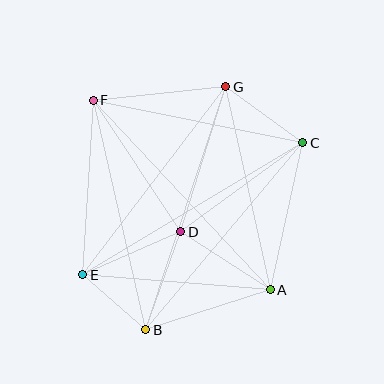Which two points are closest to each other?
Points B and E are closest to each other.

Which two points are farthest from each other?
Points A and F are farthest from each other.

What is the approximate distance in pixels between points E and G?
The distance between E and G is approximately 236 pixels.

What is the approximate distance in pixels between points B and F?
The distance between B and F is approximately 236 pixels.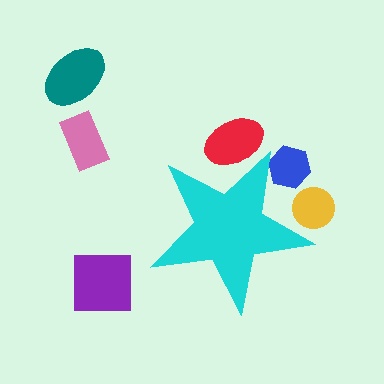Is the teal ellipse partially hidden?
No, the teal ellipse is fully visible.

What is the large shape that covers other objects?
A cyan star.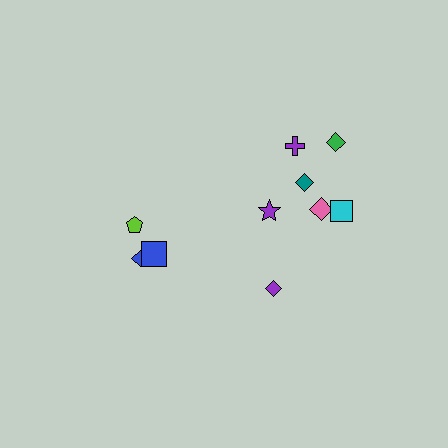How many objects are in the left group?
There are 3 objects.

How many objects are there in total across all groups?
There are 10 objects.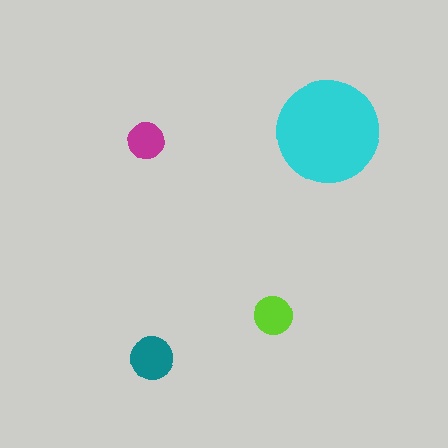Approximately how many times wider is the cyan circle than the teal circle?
About 2.5 times wider.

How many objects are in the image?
There are 4 objects in the image.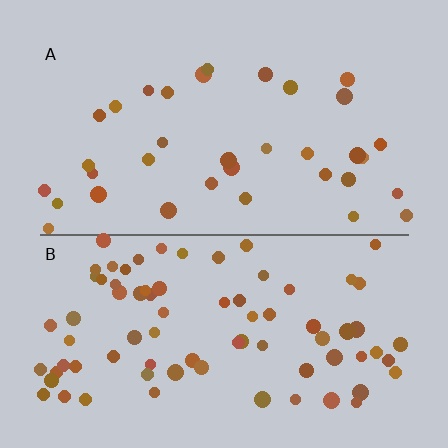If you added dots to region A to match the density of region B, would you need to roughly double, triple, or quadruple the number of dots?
Approximately double.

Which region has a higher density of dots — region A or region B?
B (the bottom).